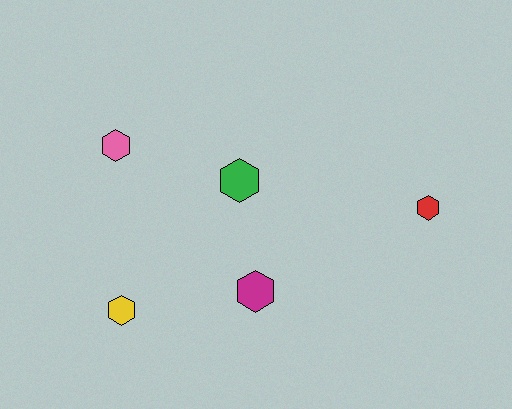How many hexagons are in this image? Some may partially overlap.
There are 5 hexagons.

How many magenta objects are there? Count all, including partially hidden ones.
There is 1 magenta object.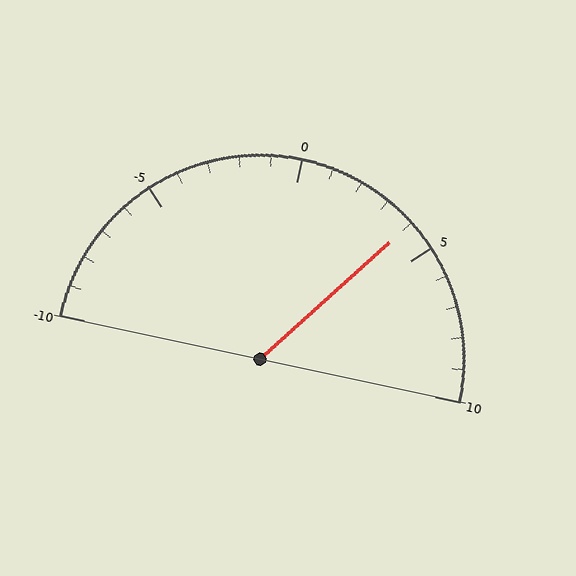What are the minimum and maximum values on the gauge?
The gauge ranges from -10 to 10.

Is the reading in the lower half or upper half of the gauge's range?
The reading is in the upper half of the range (-10 to 10).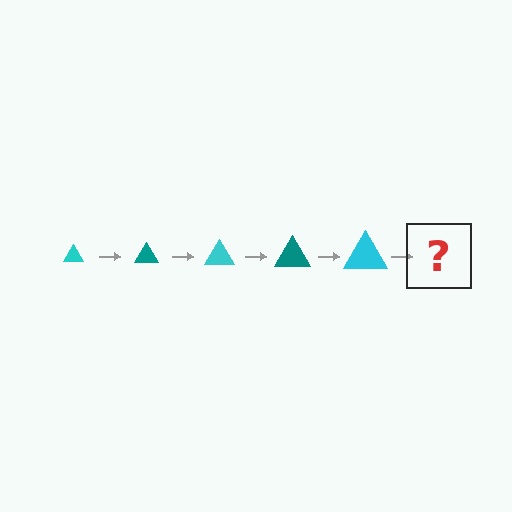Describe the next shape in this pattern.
It should be a teal triangle, larger than the previous one.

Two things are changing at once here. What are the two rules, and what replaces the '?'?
The two rules are that the triangle grows larger each step and the color cycles through cyan and teal. The '?' should be a teal triangle, larger than the previous one.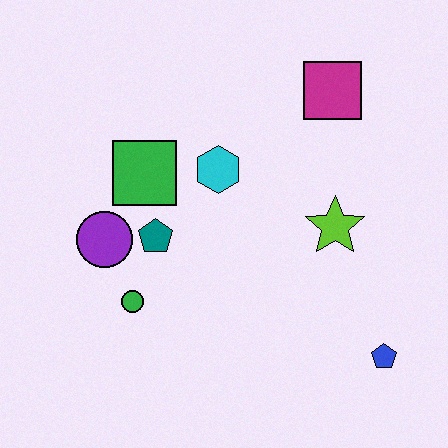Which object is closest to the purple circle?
The teal pentagon is closest to the purple circle.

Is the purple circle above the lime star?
No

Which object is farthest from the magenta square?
The green circle is farthest from the magenta square.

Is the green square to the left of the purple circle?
No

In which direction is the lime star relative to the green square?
The lime star is to the right of the green square.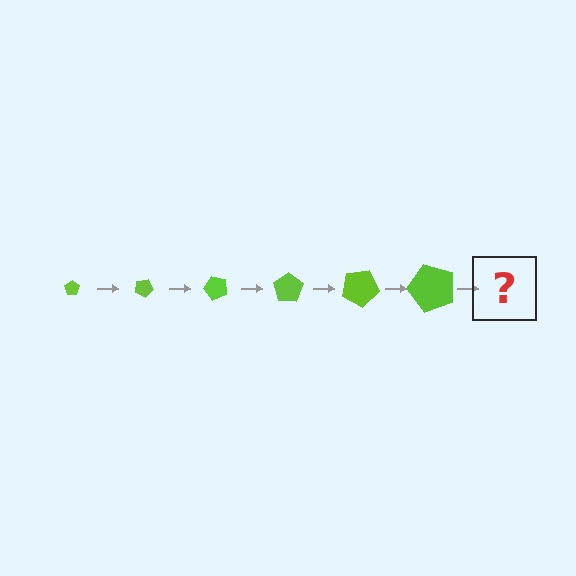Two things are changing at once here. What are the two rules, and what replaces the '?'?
The two rules are that the pentagon grows larger each step and it rotates 25 degrees each step. The '?' should be a pentagon, larger than the previous one and rotated 150 degrees from the start.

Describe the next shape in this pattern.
It should be a pentagon, larger than the previous one and rotated 150 degrees from the start.